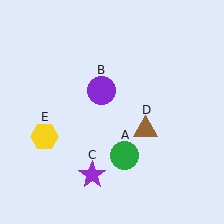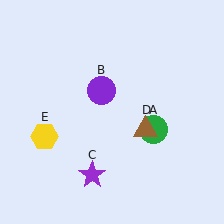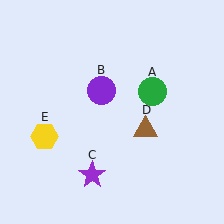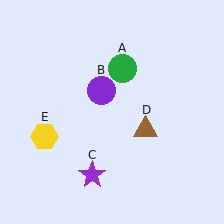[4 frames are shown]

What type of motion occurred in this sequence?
The green circle (object A) rotated counterclockwise around the center of the scene.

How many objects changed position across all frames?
1 object changed position: green circle (object A).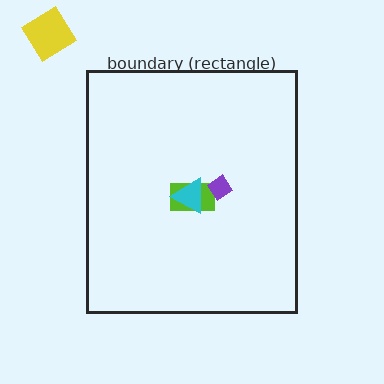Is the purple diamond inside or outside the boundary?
Inside.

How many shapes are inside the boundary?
3 inside, 1 outside.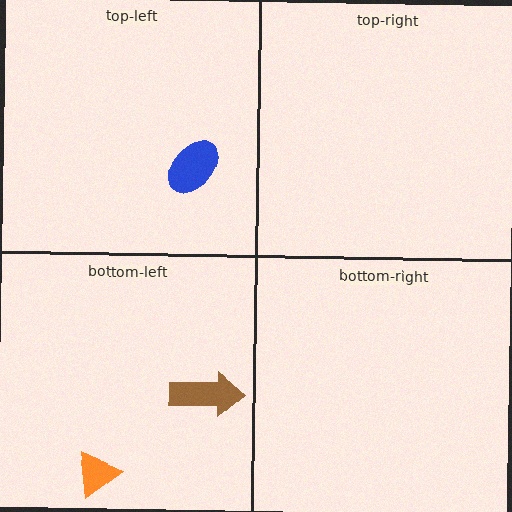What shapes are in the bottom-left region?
The orange triangle, the brown arrow.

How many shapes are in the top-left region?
1.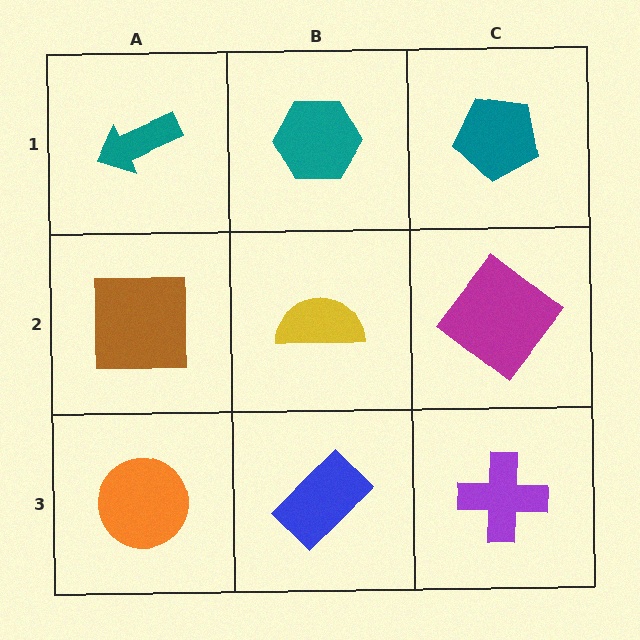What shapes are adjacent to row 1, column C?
A magenta diamond (row 2, column C), a teal hexagon (row 1, column B).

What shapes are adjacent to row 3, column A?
A brown square (row 2, column A), a blue rectangle (row 3, column B).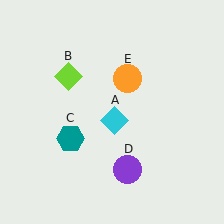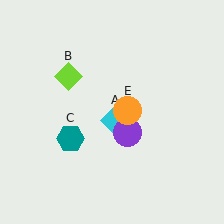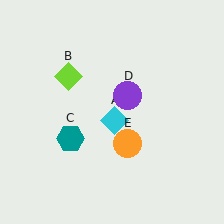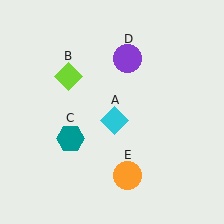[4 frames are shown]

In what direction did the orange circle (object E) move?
The orange circle (object E) moved down.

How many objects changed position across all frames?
2 objects changed position: purple circle (object D), orange circle (object E).